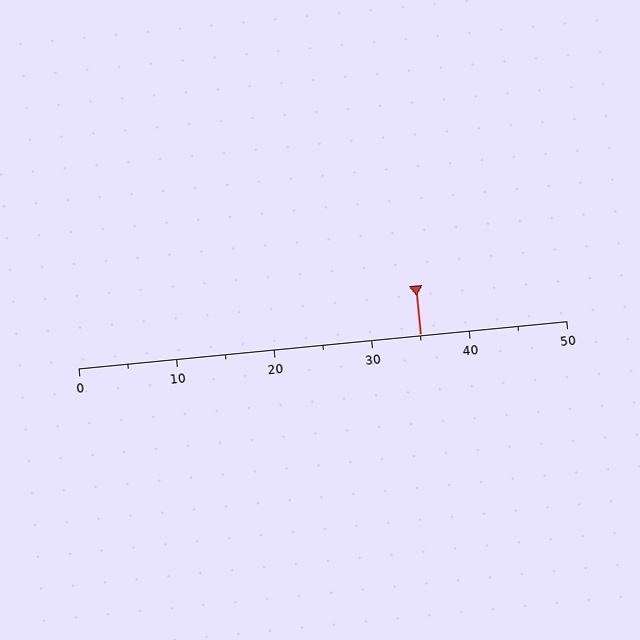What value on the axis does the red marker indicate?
The marker indicates approximately 35.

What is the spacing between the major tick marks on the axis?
The major ticks are spaced 10 apart.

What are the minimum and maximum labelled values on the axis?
The axis runs from 0 to 50.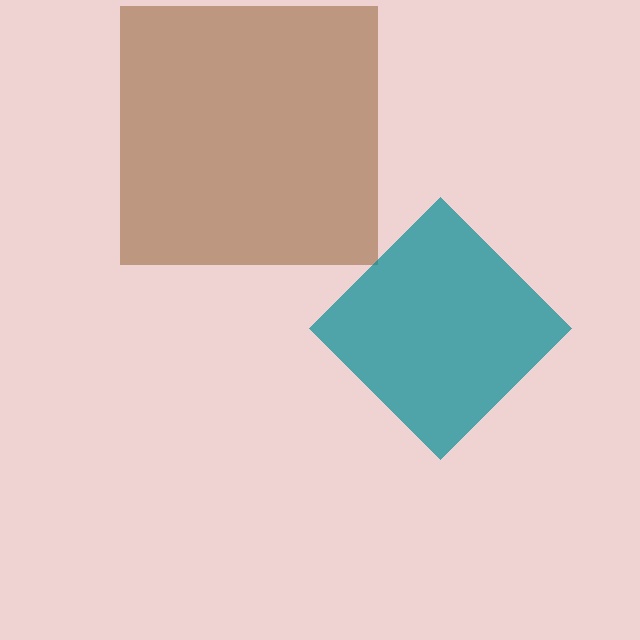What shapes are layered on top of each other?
The layered shapes are: a brown square, a teal diamond.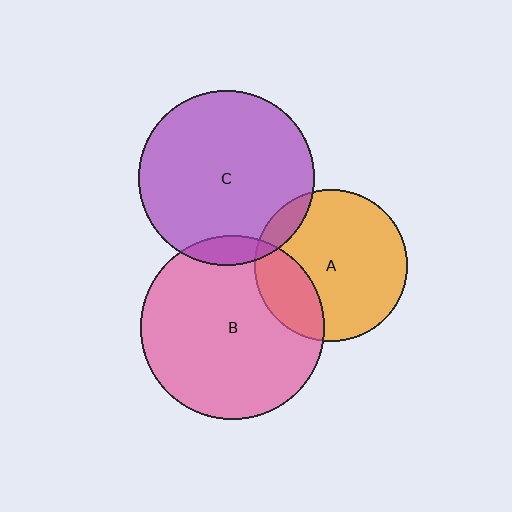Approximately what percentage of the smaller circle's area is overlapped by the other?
Approximately 10%.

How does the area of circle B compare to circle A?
Approximately 1.5 times.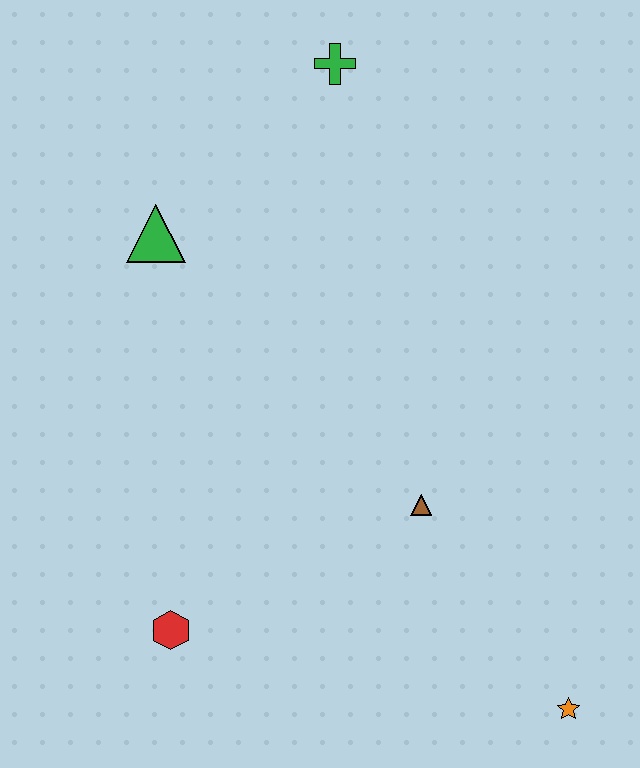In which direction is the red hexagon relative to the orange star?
The red hexagon is to the left of the orange star.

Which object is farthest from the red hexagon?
The green cross is farthest from the red hexagon.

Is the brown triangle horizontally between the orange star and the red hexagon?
Yes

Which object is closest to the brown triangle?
The orange star is closest to the brown triangle.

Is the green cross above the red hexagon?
Yes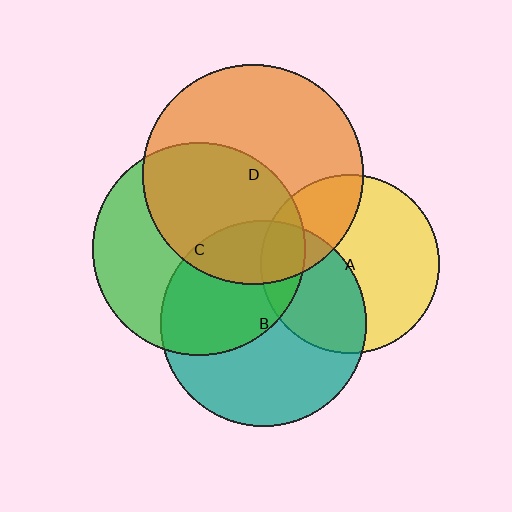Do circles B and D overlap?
Yes.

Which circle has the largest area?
Circle D (orange).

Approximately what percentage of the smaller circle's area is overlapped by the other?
Approximately 20%.